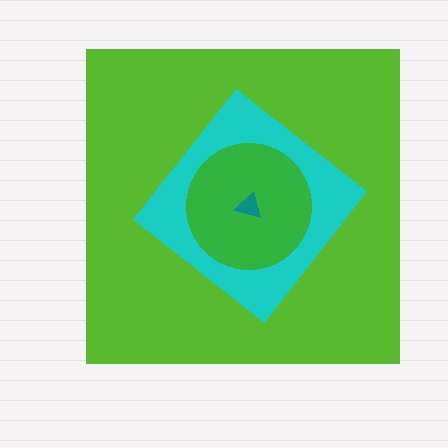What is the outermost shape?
The lime square.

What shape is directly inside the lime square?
The cyan diamond.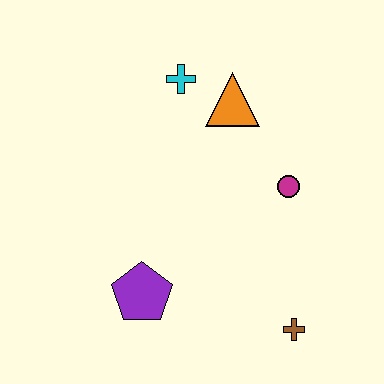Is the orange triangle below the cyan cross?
Yes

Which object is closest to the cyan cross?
The orange triangle is closest to the cyan cross.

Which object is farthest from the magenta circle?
The purple pentagon is farthest from the magenta circle.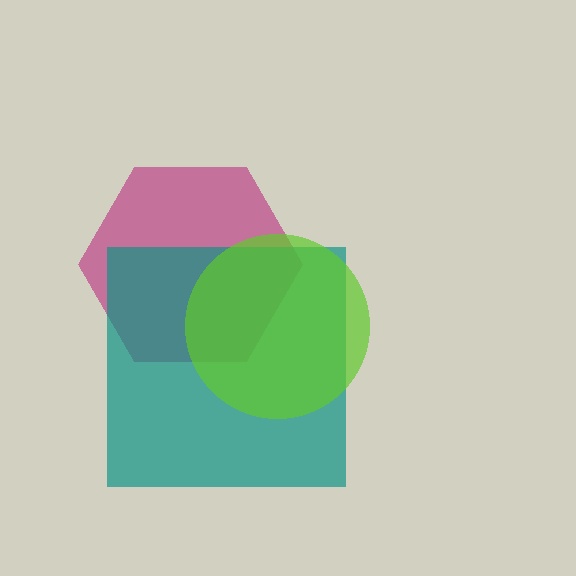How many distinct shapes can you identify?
There are 3 distinct shapes: a magenta hexagon, a teal square, a lime circle.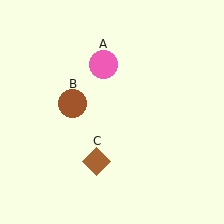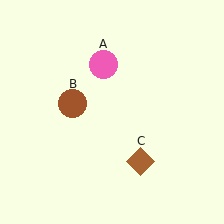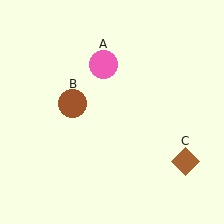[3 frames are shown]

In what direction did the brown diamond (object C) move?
The brown diamond (object C) moved right.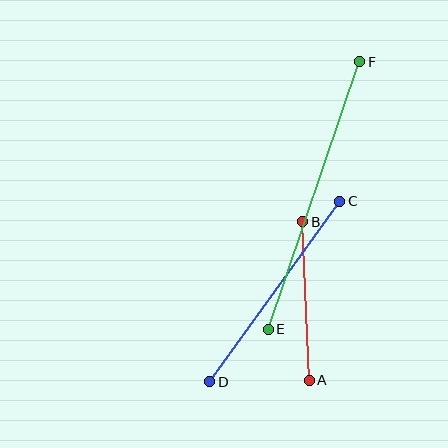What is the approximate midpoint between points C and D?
The midpoint is at approximately (275, 292) pixels.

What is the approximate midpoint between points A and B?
The midpoint is at approximately (306, 301) pixels.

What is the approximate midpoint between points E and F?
The midpoint is at approximately (314, 195) pixels.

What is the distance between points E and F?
The distance is approximately 283 pixels.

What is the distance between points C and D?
The distance is approximately 223 pixels.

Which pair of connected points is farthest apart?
Points E and F are farthest apart.